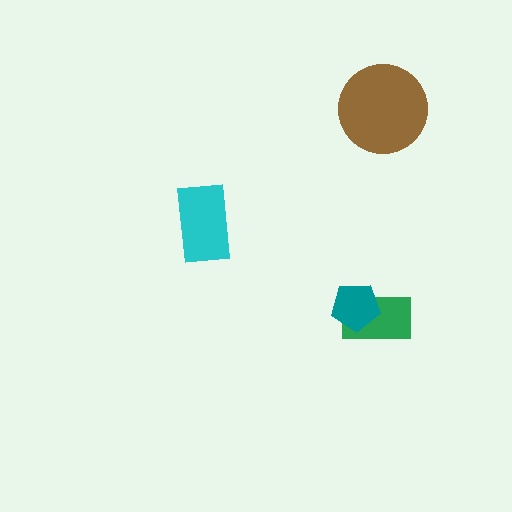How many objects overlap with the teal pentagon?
1 object overlaps with the teal pentagon.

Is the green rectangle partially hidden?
Yes, it is partially covered by another shape.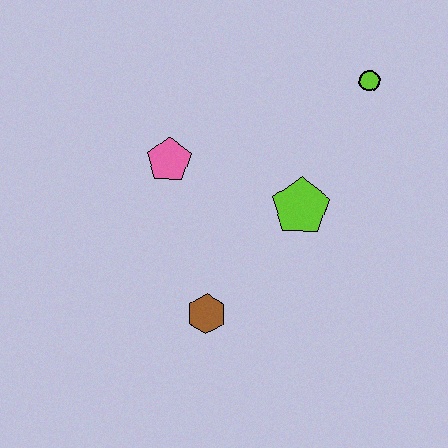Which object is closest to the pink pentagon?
The lime pentagon is closest to the pink pentagon.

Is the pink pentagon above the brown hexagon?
Yes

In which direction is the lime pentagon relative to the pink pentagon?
The lime pentagon is to the right of the pink pentagon.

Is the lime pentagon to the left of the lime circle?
Yes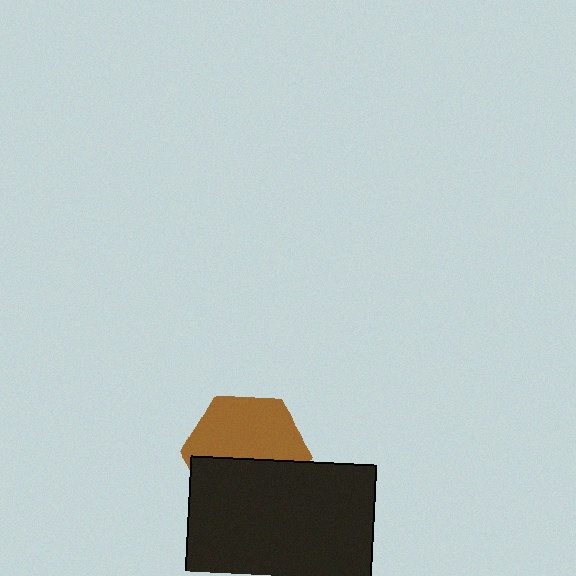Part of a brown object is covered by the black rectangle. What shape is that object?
It is a hexagon.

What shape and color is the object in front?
The object in front is a black rectangle.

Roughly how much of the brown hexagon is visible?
About half of it is visible (roughly 54%).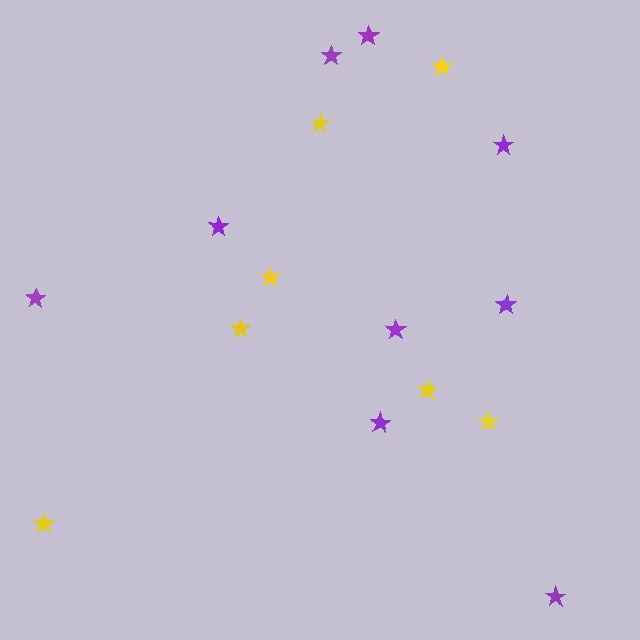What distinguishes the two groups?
There are 2 groups: one group of purple stars (9) and one group of yellow stars (7).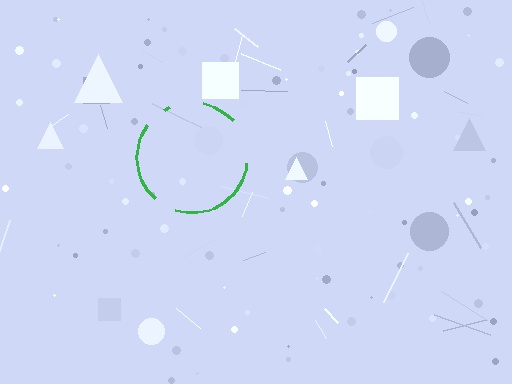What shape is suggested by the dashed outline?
The dashed outline suggests a circle.